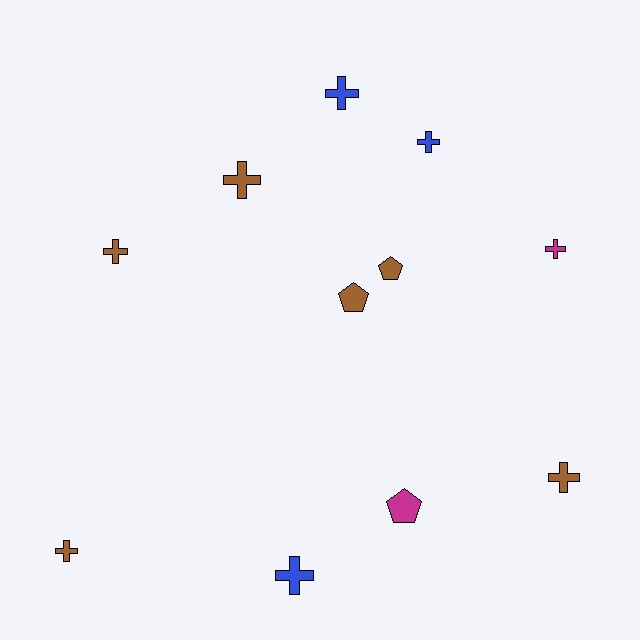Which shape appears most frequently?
Cross, with 8 objects.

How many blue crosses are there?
There are 3 blue crosses.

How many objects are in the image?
There are 11 objects.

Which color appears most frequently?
Brown, with 6 objects.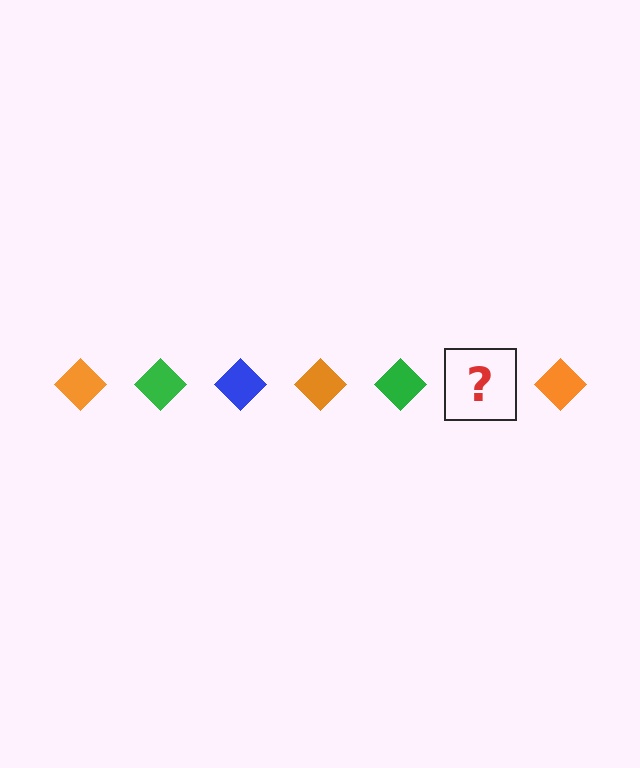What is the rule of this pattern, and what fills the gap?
The rule is that the pattern cycles through orange, green, blue diamonds. The gap should be filled with a blue diamond.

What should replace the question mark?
The question mark should be replaced with a blue diamond.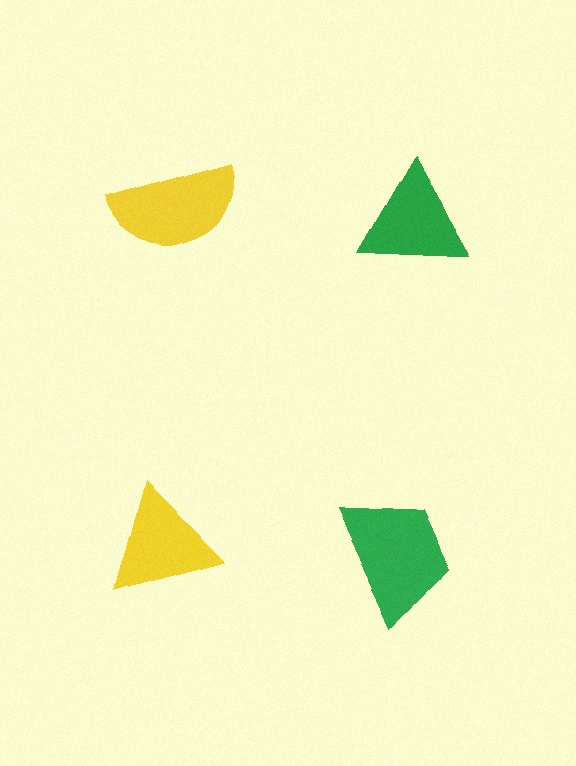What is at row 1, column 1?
A yellow semicircle.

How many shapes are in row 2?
2 shapes.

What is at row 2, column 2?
A green trapezoid.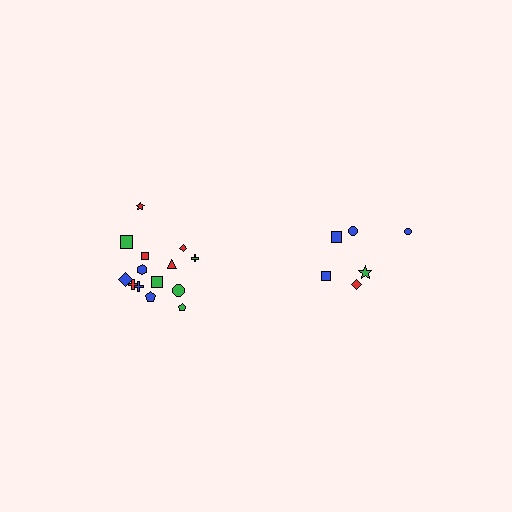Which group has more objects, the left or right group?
The left group.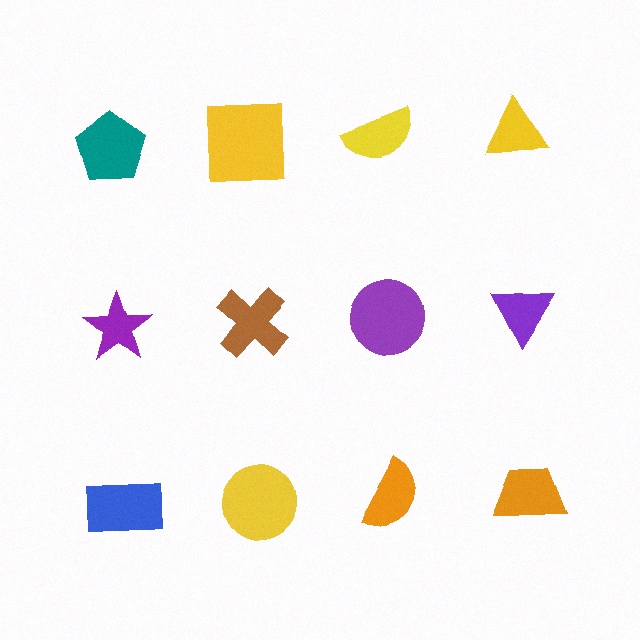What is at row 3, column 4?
An orange trapezoid.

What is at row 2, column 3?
A purple circle.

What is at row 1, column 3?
A yellow semicircle.